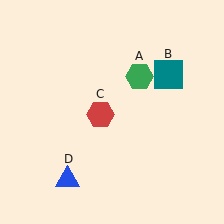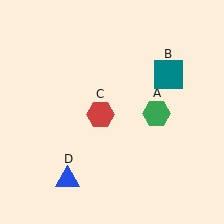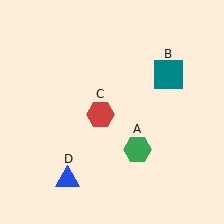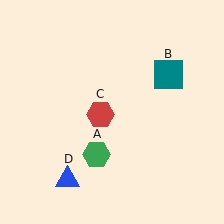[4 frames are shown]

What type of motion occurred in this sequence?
The green hexagon (object A) rotated clockwise around the center of the scene.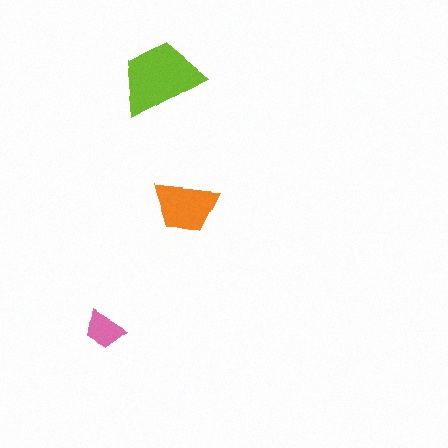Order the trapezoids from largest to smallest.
the lime one, the orange one, the pink one.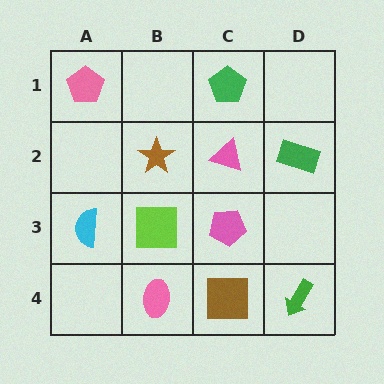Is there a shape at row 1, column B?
No, that cell is empty.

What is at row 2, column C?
A pink triangle.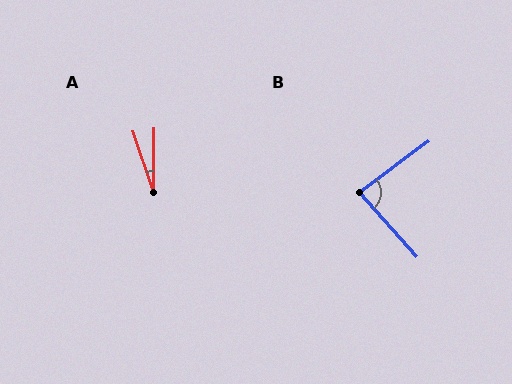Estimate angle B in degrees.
Approximately 85 degrees.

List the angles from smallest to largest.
A (19°), B (85°).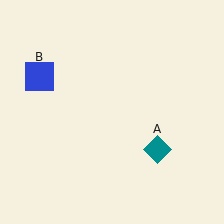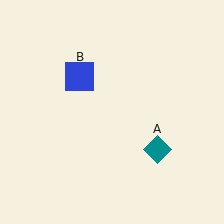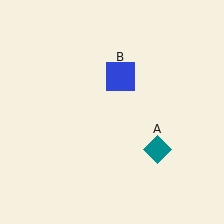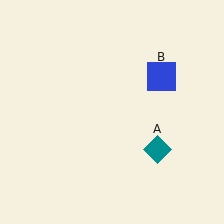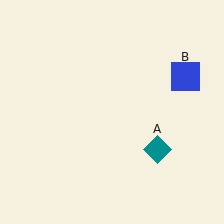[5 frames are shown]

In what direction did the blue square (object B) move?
The blue square (object B) moved right.